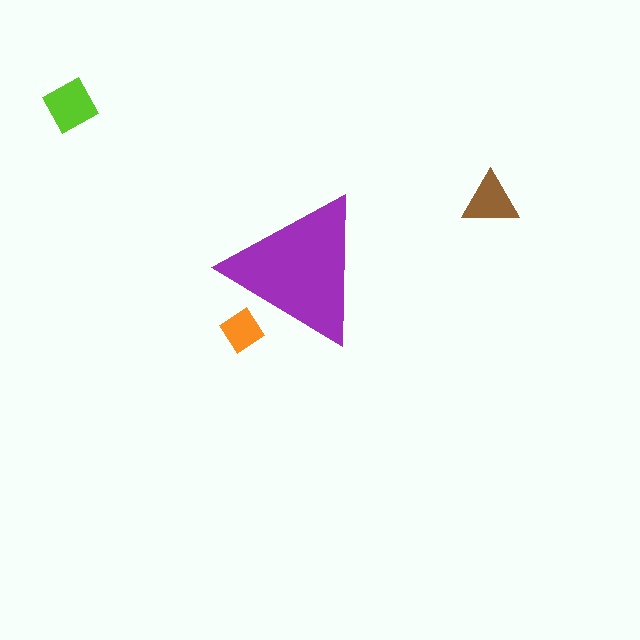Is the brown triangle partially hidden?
No, the brown triangle is fully visible.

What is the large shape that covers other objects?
A purple triangle.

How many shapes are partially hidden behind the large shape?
1 shape is partially hidden.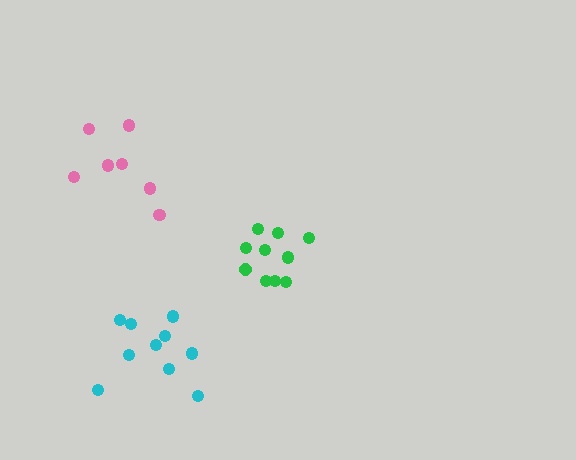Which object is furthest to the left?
The pink cluster is leftmost.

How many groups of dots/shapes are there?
There are 3 groups.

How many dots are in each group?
Group 1: 10 dots, Group 2: 10 dots, Group 3: 7 dots (27 total).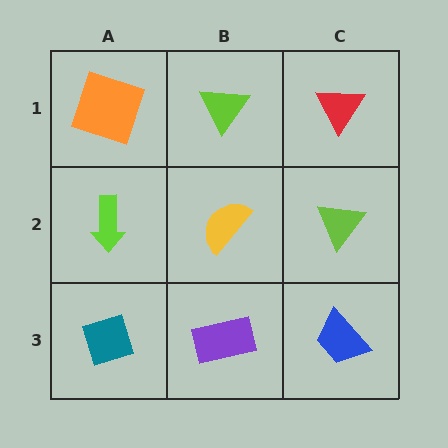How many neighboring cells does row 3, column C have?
2.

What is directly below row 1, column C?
A lime triangle.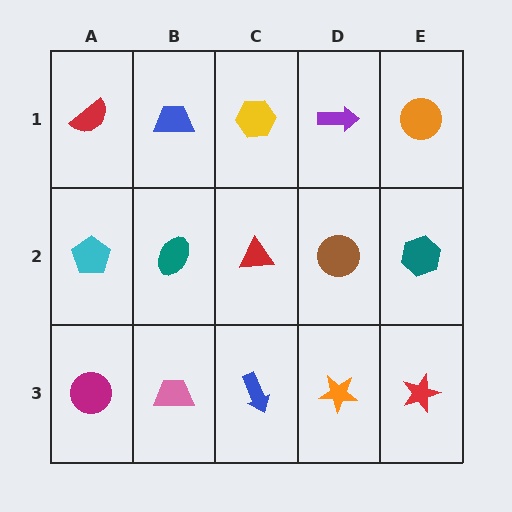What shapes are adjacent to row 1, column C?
A red triangle (row 2, column C), a blue trapezoid (row 1, column B), a purple arrow (row 1, column D).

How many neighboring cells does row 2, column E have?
3.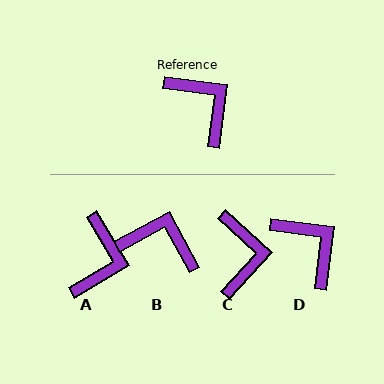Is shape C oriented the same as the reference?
No, it is off by about 35 degrees.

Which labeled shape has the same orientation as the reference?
D.